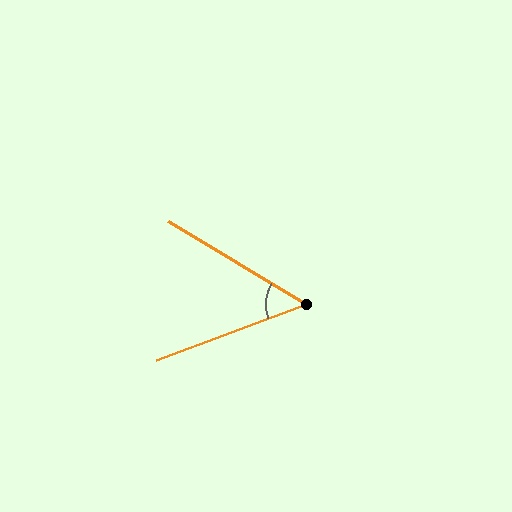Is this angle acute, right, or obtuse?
It is acute.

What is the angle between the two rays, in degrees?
Approximately 51 degrees.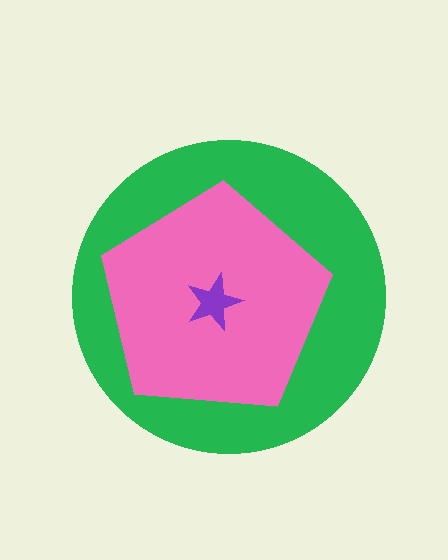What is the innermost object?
The purple star.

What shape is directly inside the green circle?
The pink pentagon.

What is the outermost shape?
The green circle.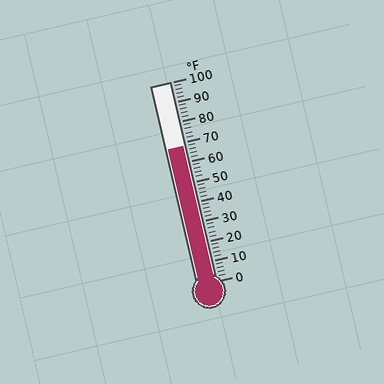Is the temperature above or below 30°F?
The temperature is above 30°F.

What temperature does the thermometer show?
The thermometer shows approximately 68°F.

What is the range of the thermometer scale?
The thermometer scale ranges from 0°F to 100°F.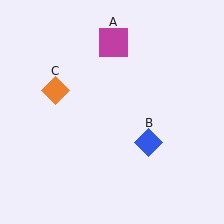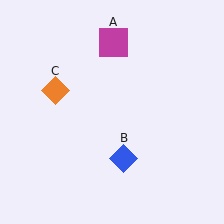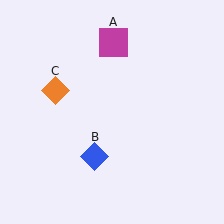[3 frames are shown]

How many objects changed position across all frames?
1 object changed position: blue diamond (object B).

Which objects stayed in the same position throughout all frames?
Magenta square (object A) and orange diamond (object C) remained stationary.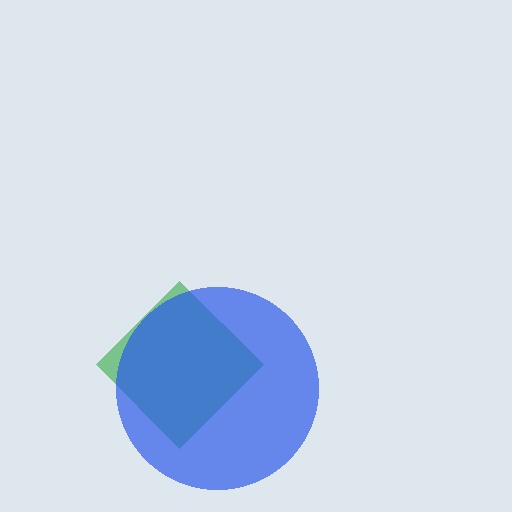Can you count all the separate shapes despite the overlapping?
Yes, there are 2 separate shapes.